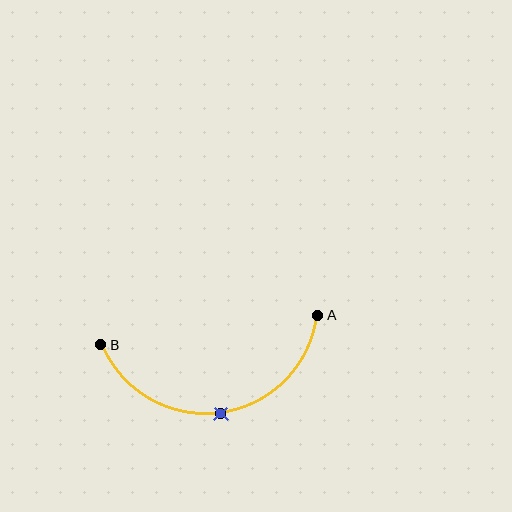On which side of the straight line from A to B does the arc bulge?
The arc bulges below the straight line connecting A and B.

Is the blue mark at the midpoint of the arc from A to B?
Yes. The blue mark lies on the arc at equal arc-length from both A and B — it is the arc midpoint.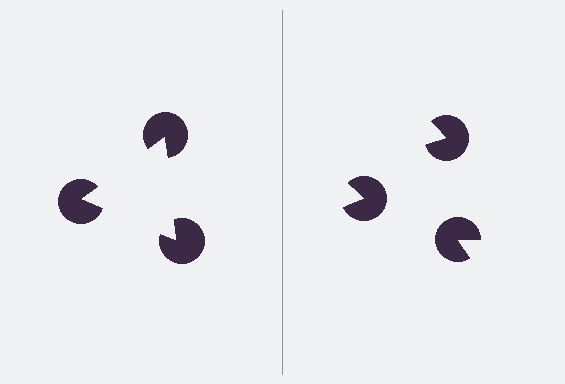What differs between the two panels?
The pac-man discs are positioned identically on both sides; only the wedge orientations differ. On the left they align to a triangle; on the right they are misaligned.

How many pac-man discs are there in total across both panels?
6 — 3 on each side.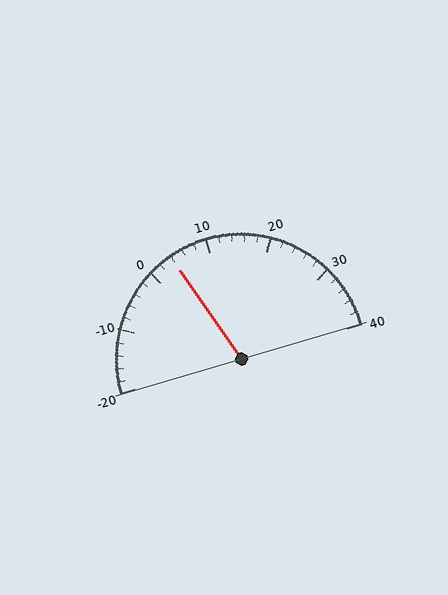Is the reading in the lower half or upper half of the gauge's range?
The reading is in the lower half of the range (-20 to 40).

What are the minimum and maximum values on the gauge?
The gauge ranges from -20 to 40.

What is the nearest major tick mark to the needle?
The nearest major tick mark is 0.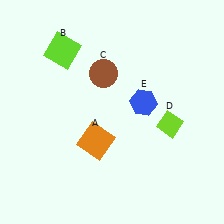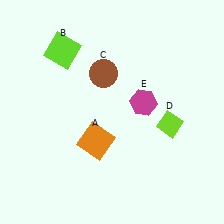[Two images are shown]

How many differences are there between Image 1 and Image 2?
There is 1 difference between the two images.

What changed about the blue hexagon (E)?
In Image 1, E is blue. In Image 2, it changed to magenta.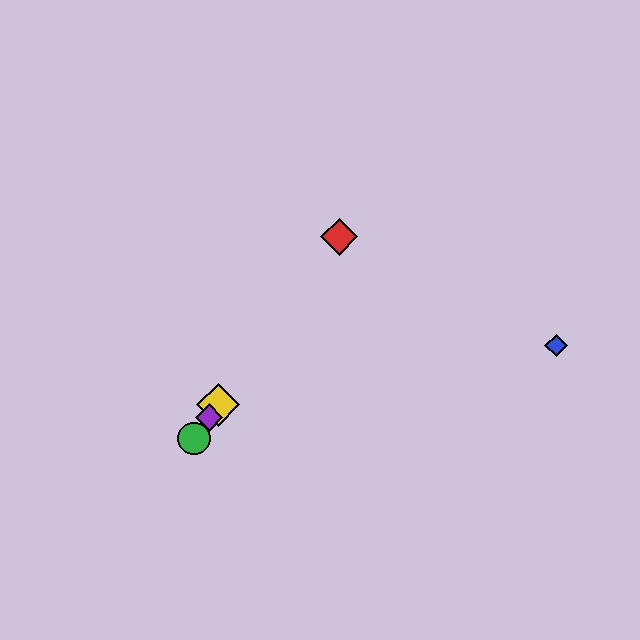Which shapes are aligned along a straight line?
The red diamond, the green circle, the yellow diamond, the purple diamond are aligned along a straight line.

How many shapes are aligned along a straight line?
4 shapes (the red diamond, the green circle, the yellow diamond, the purple diamond) are aligned along a straight line.